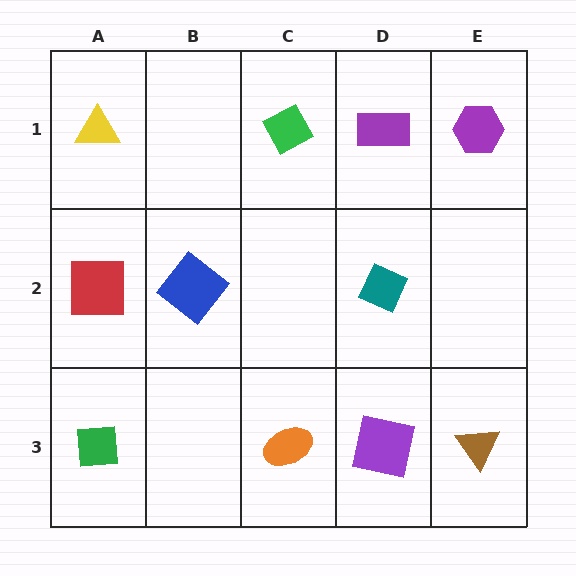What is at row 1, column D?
A purple rectangle.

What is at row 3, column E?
A brown triangle.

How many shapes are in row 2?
3 shapes.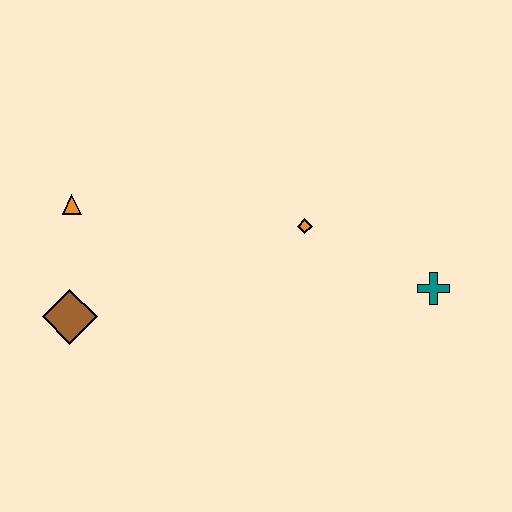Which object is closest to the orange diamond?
The teal cross is closest to the orange diamond.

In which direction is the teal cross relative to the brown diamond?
The teal cross is to the right of the brown diamond.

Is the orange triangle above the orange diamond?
Yes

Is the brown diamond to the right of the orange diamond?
No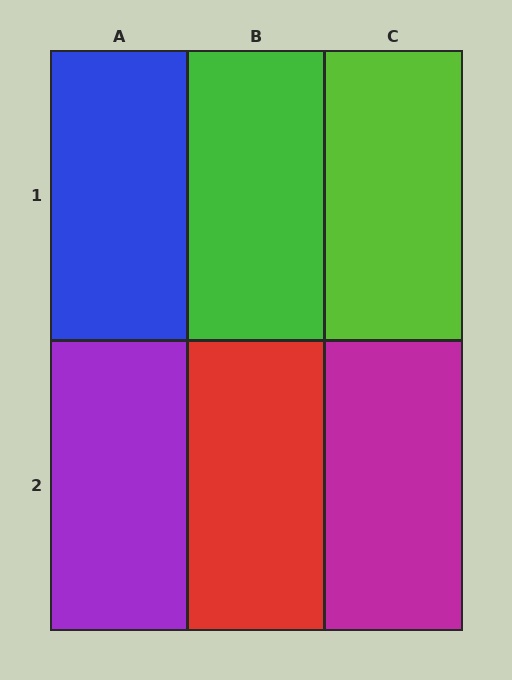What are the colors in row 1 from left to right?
Blue, green, lime.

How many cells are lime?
1 cell is lime.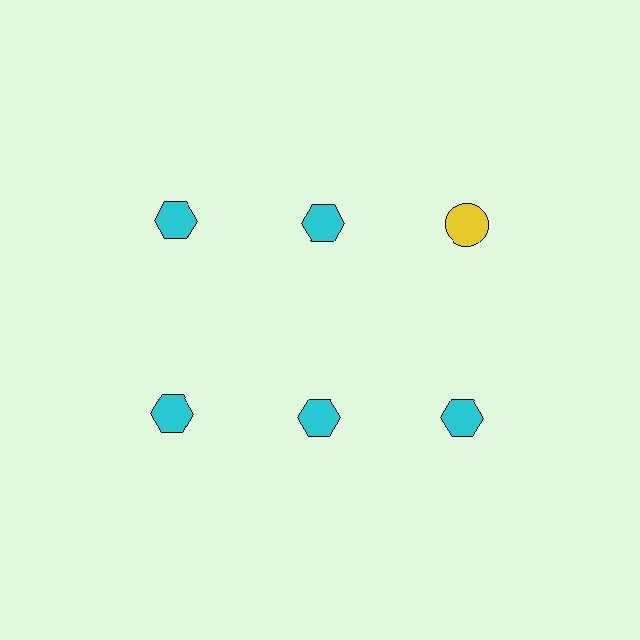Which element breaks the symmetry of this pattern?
The yellow circle in the top row, center column breaks the symmetry. All other shapes are cyan hexagons.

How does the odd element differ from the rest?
It differs in both color (yellow instead of cyan) and shape (circle instead of hexagon).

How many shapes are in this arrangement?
There are 6 shapes arranged in a grid pattern.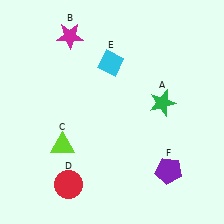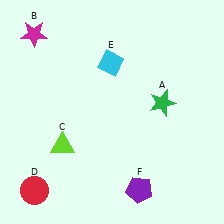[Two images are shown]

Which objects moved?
The objects that moved are: the magenta star (B), the red circle (D), the purple pentagon (F).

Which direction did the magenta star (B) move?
The magenta star (B) moved left.